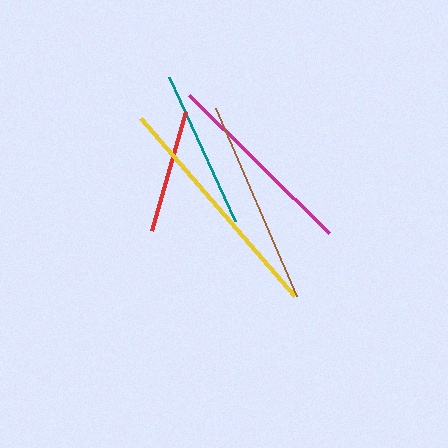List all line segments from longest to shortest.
From longest to shortest: yellow, brown, magenta, teal, red.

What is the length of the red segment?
The red segment is approximately 124 pixels long.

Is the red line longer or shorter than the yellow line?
The yellow line is longer than the red line.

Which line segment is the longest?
The yellow line is the longest at approximately 235 pixels.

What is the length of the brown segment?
The brown segment is approximately 205 pixels long.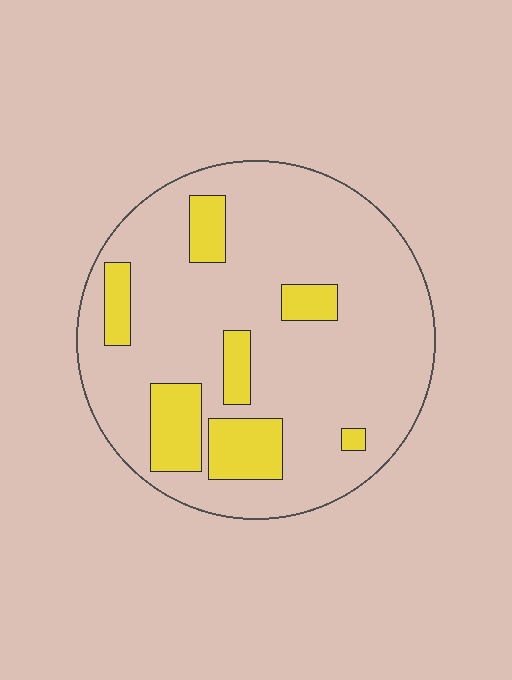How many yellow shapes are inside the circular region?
7.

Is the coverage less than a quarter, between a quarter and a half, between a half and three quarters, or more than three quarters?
Less than a quarter.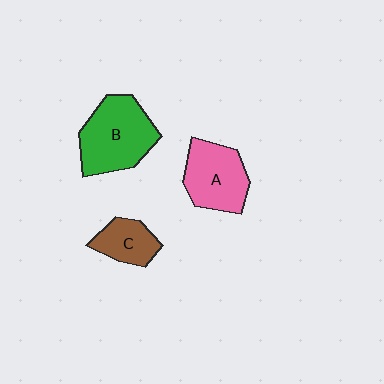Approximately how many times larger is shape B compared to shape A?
Approximately 1.2 times.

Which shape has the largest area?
Shape B (green).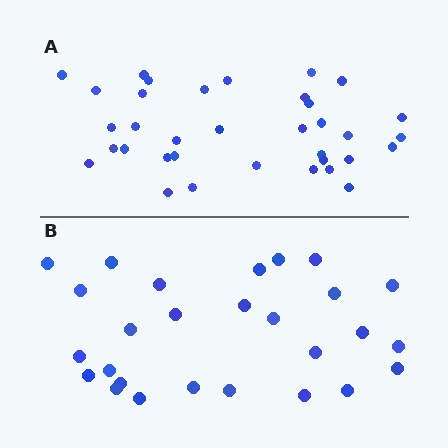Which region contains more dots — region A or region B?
Region A (the top region) has more dots.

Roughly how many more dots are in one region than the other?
Region A has roughly 8 or so more dots than region B.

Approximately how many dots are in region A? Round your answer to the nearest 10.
About 40 dots. (The exact count is 35, which rounds to 40.)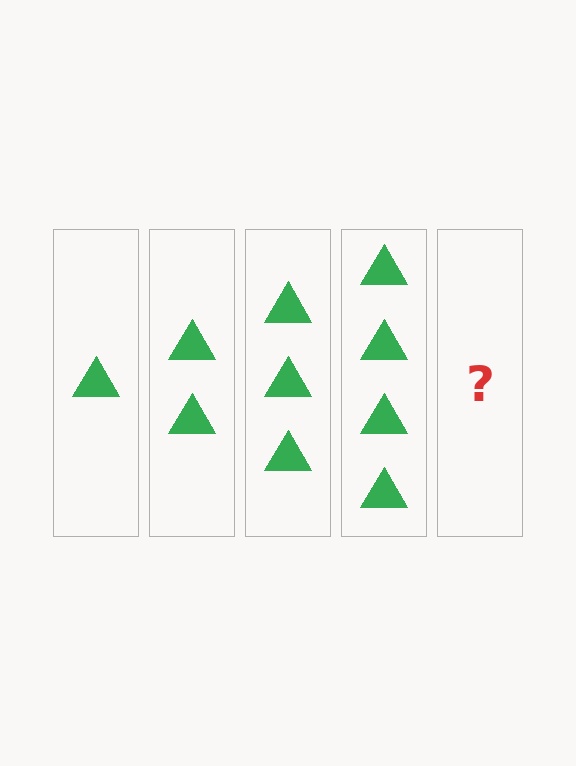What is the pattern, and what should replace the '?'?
The pattern is that each step adds one more triangle. The '?' should be 5 triangles.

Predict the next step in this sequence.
The next step is 5 triangles.